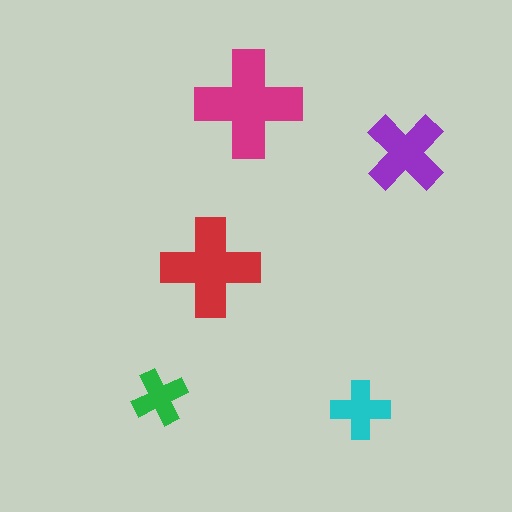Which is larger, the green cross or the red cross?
The red one.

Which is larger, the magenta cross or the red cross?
The magenta one.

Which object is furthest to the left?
The green cross is leftmost.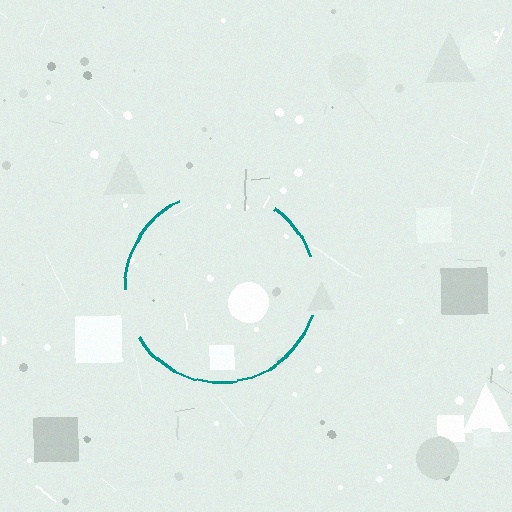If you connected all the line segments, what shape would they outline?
They would outline a circle.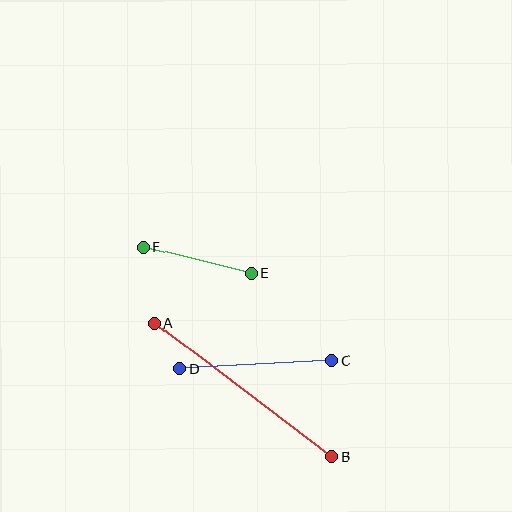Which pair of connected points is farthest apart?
Points A and B are farthest apart.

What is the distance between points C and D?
The distance is approximately 152 pixels.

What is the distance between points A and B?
The distance is approximately 222 pixels.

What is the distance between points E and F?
The distance is approximately 111 pixels.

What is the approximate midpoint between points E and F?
The midpoint is at approximately (197, 260) pixels.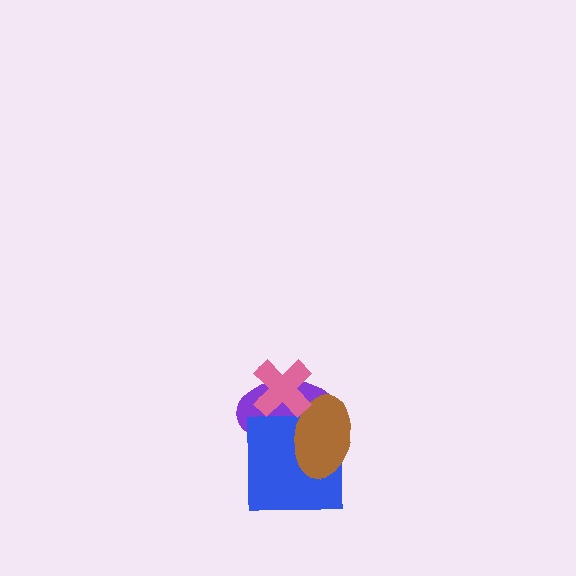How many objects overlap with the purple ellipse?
3 objects overlap with the purple ellipse.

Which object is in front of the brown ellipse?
The pink cross is in front of the brown ellipse.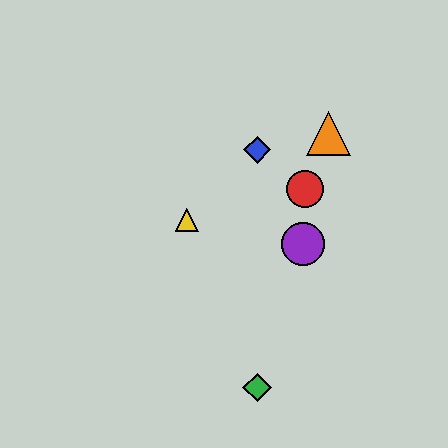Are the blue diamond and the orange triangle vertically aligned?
No, the blue diamond is at x≈257 and the orange triangle is at x≈328.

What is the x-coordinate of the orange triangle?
The orange triangle is at x≈328.